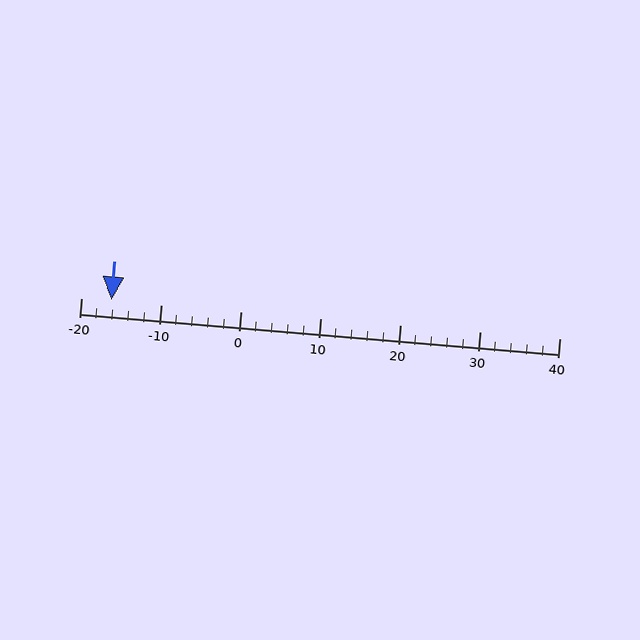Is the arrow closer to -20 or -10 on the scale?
The arrow is closer to -20.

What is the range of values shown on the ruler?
The ruler shows values from -20 to 40.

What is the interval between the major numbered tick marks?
The major tick marks are spaced 10 units apart.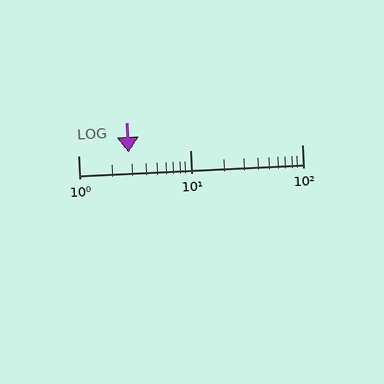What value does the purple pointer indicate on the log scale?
The pointer indicates approximately 2.8.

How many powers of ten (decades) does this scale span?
The scale spans 2 decades, from 1 to 100.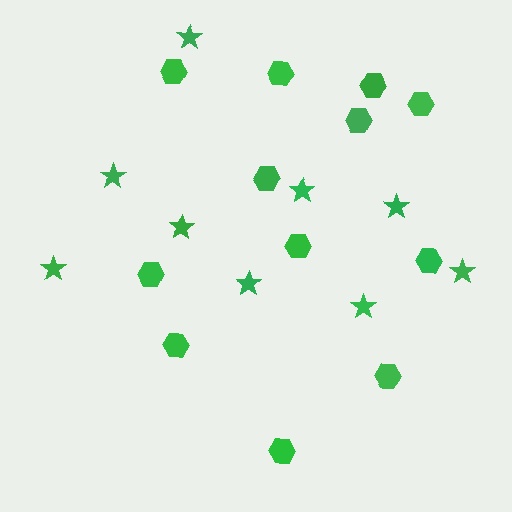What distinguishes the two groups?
There are 2 groups: one group of stars (9) and one group of hexagons (12).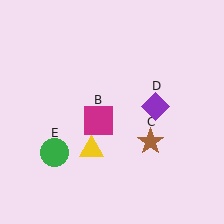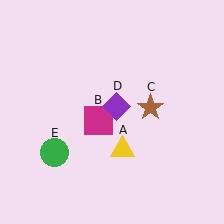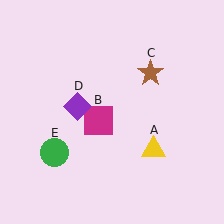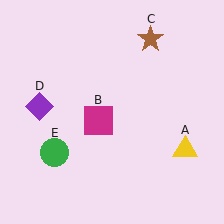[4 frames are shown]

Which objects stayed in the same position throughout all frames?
Magenta square (object B) and green circle (object E) remained stationary.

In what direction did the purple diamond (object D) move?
The purple diamond (object D) moved left.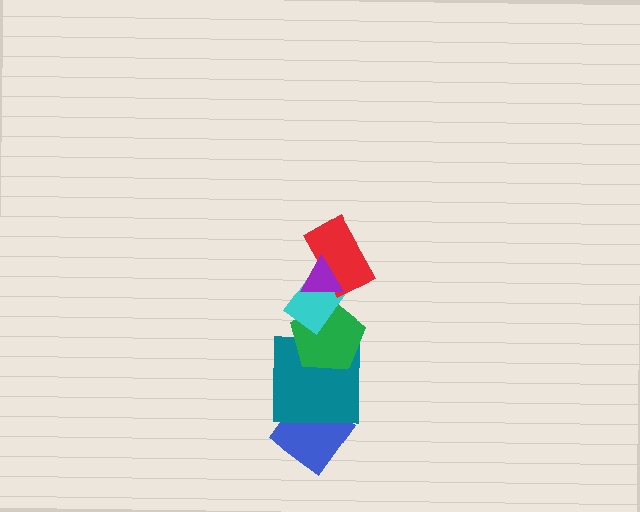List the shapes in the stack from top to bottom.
From top to bottom: the purple triangle, the red rectangle, the cyan rectangle, the green pentagon, the teal square, the blue diamond.